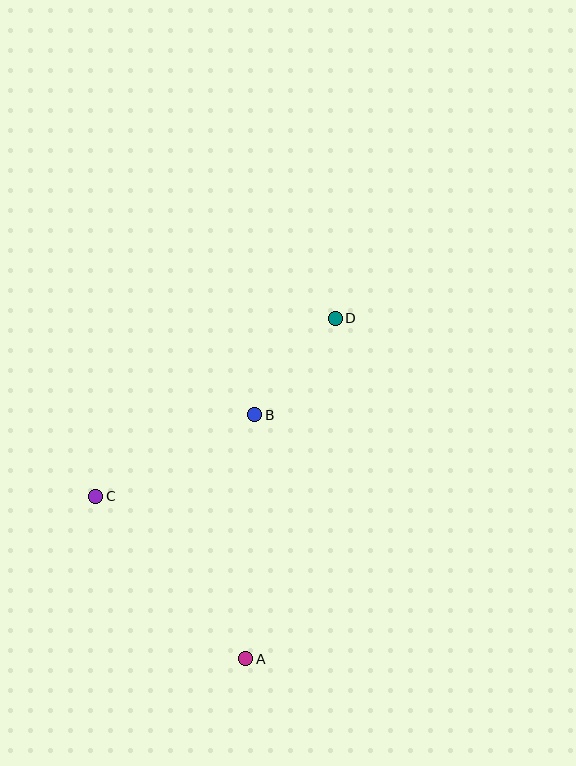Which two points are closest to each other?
Points B and D are closest to each other.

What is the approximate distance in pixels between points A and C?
The distance between A and C is approximately 221 pixels.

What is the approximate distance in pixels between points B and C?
The distance between B and C is approximately 179 pixels.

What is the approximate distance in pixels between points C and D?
The distance between C and D is approximately 299 pixels.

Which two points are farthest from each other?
Points A and D are farthest from each other.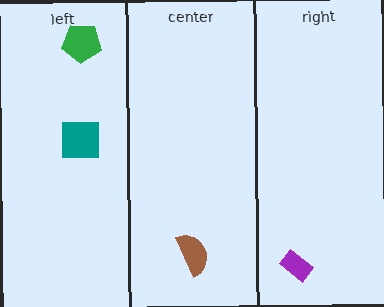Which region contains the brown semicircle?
The center region.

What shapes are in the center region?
The brown semicircle.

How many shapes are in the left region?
2.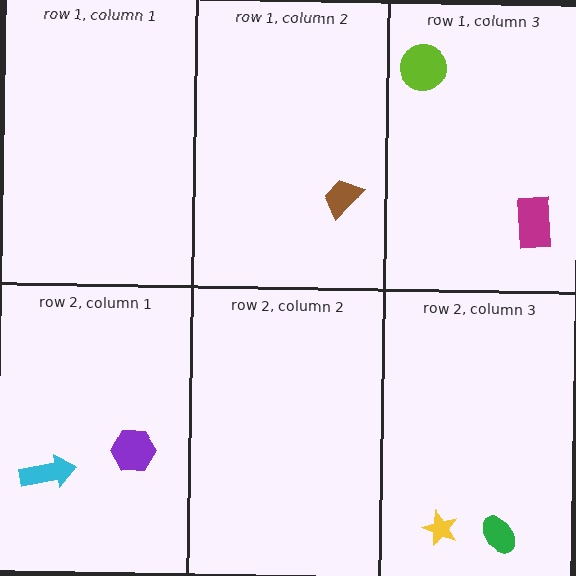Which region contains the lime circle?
The row 1, column 3 region.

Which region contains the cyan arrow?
The row 2, column 1 region.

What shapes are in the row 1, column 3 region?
The magenta rectangle, the lime circle.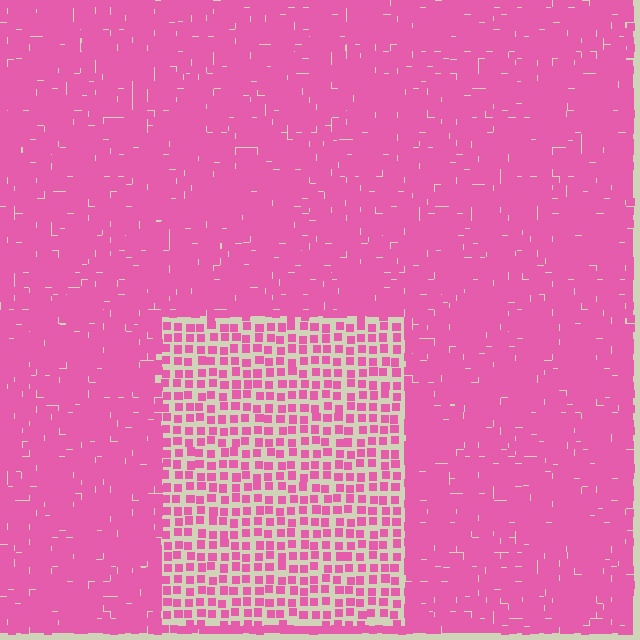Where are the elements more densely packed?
The elements are more densely packed outside the rectangle boundary.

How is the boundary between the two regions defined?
The boundary is defined by a change in element density (approximately 2.4x ratio). All elements are the same color, size, and shape.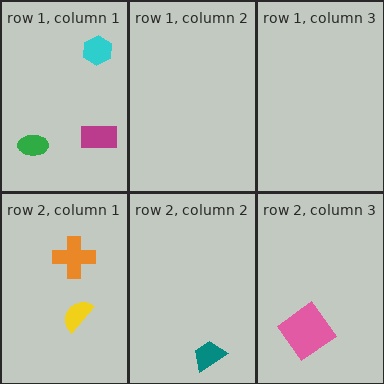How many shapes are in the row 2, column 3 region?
1.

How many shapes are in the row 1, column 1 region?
3.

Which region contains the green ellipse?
The row 1, column 1 region.